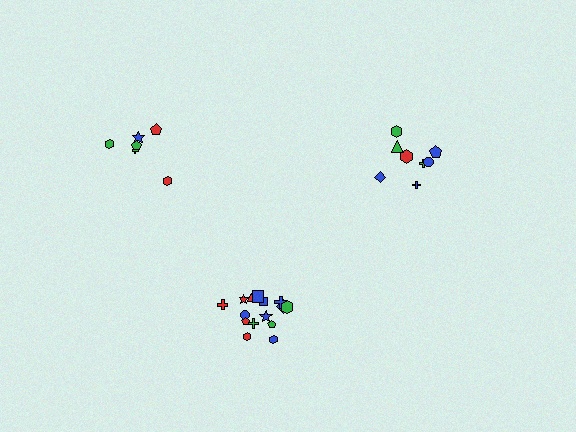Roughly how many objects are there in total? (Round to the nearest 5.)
Roughly 30 objects in total.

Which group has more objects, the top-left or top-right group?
The top-right group.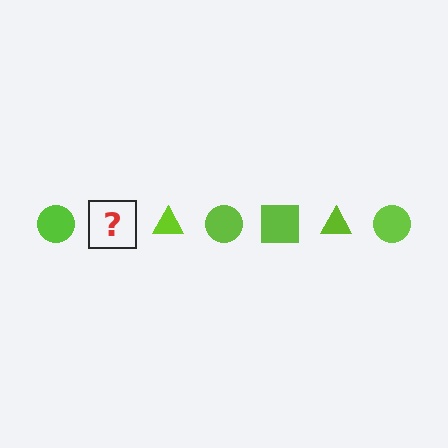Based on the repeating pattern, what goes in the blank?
The blank should be a lime square.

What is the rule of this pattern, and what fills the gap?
The rule is that the pattern cycles through circle, square, triangle shapes in lime. The gap should be filled with a lime square.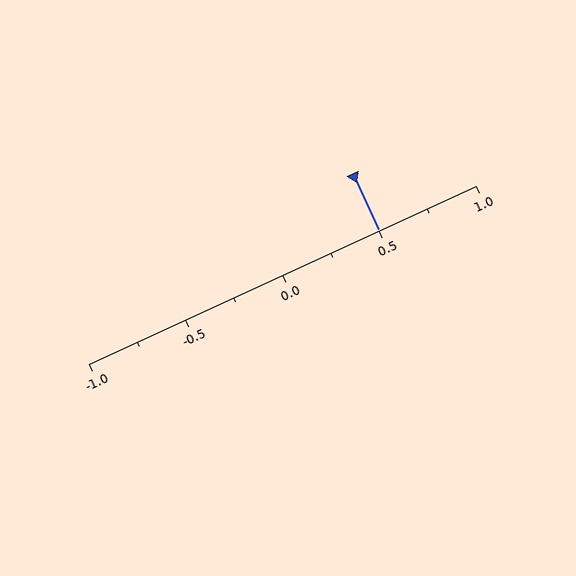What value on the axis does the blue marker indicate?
The marker indicates approximately 0.5.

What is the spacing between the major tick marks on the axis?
The major ticks are spaced 0.5 apart.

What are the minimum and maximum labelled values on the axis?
The axis runs from -1.0 to 1.0.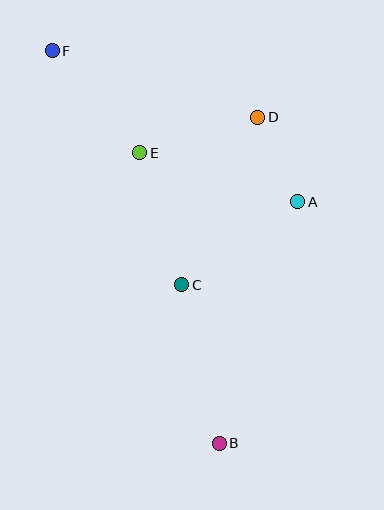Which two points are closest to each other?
Points A and D are closest to each other.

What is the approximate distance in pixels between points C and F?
The distance between C and F is approximately 268 pixels.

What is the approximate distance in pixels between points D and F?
The distance between D and F is approximately 216 pixels.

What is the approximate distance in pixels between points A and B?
The distance between A and B is approximately 254 pixels.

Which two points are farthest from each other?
Points B and F are farthest from each other.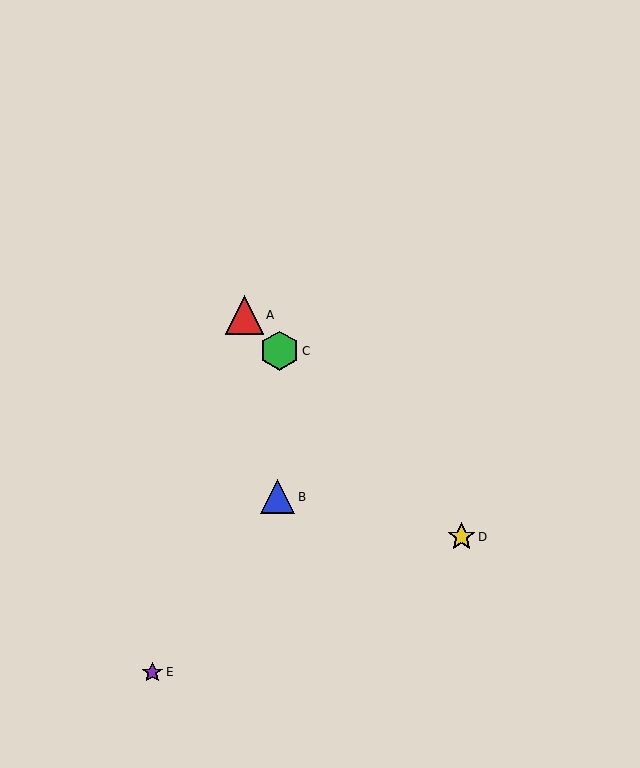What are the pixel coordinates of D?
Object D is at (462, 537).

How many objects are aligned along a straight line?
3 objects (A, C, D) are aligned along a straight line.